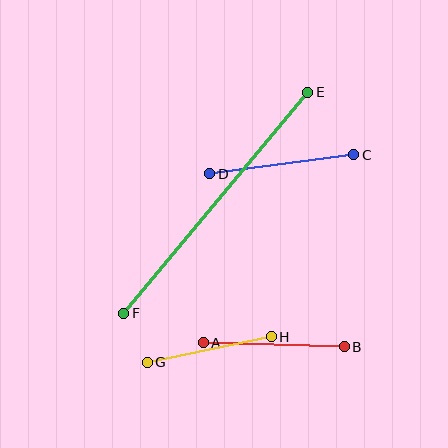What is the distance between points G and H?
The distance is approximately 127 pixels.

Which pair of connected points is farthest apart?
Points E and F are farthest apart.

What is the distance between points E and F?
The distance is approximately 288 pixels.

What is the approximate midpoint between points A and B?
The midpoint is at approximately (274, 345) pixels.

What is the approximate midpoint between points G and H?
The midpoint is at approximately (209, 349) pixels.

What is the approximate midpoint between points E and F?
The midpoint is at approximately (216, 203) pixels.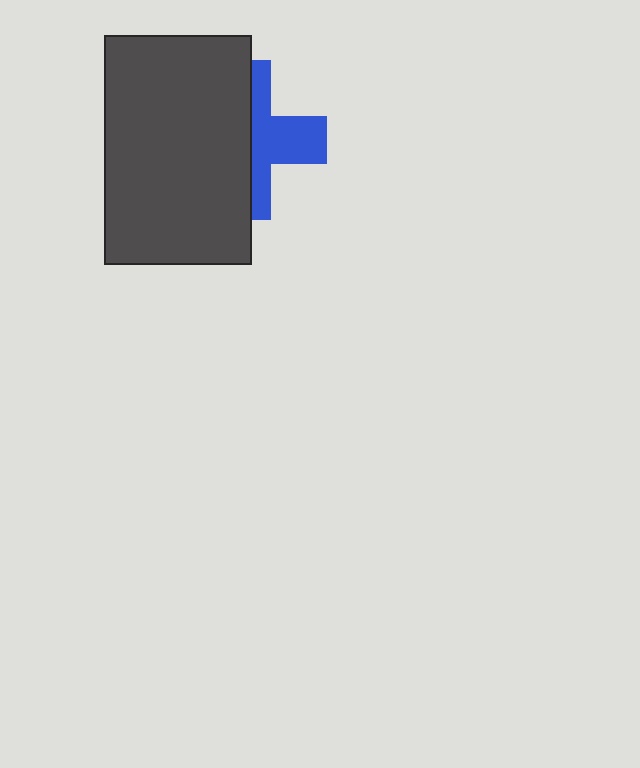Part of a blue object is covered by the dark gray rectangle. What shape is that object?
It is a cross.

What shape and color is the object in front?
The object in front is a dark gray rectangle.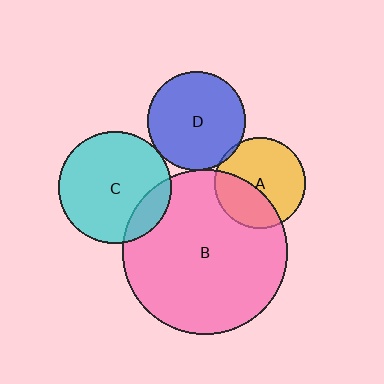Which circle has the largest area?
Circle B (pink).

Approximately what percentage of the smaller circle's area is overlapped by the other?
Approximately 15%.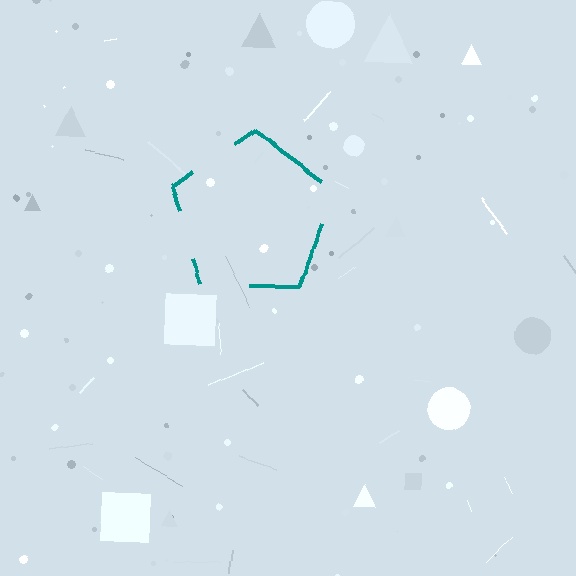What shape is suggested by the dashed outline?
The dashed outline suggests a pentagon.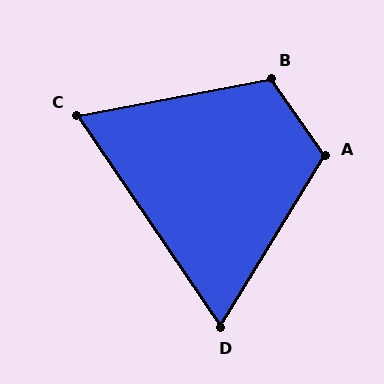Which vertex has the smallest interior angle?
D, at approximately 66 degrees.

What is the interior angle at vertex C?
Approximately 66 degrees (acute).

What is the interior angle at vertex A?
Approximately 114 degrees (obtuse).